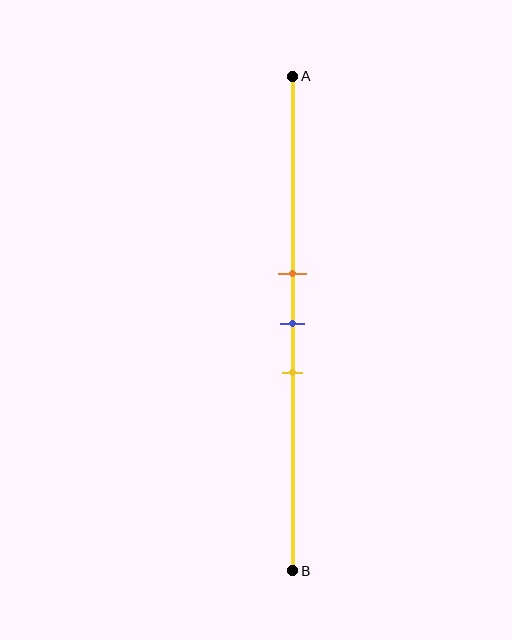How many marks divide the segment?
There are 3 marks dividing the segment.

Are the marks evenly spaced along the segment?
Yes, the marks are approximately evenly spaced.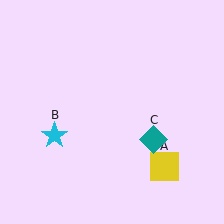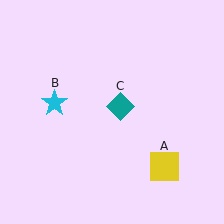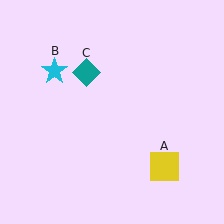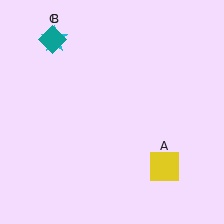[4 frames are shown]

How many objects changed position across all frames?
2 objects changed position: cyan star (object B), teal diamond (object C).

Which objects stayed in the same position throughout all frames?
Yellow square (object A) remained stationary.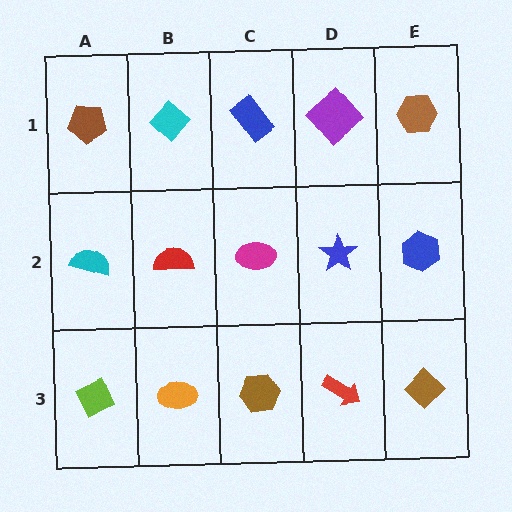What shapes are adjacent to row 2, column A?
A brown pentagon (row 1, column A), a lime diamond (row 3, column A), a red semicircle (row 2, column B).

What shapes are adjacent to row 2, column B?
A cyan diamond (row 1, column B), an orange ellipse (row 3, column B), a cyan semicircle (row 2, column A), a magenta ellipse (row 2, column C).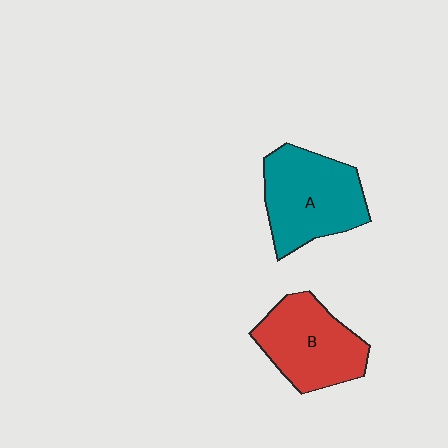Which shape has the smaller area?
Shape B (red).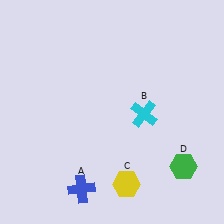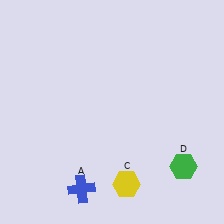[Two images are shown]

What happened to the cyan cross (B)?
The cyan cross (B) was removed in Image 2. It was in the bottom-right area of Image 1.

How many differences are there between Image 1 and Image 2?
There is 1 difference between the two images.